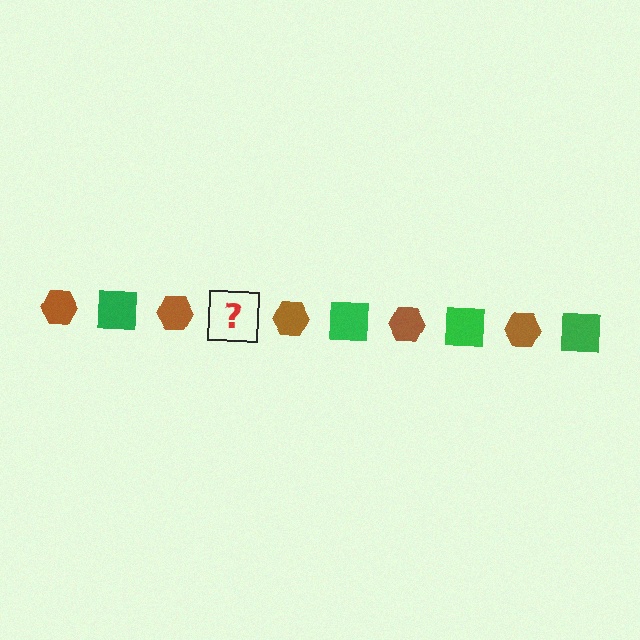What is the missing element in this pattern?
The missing element is a green square.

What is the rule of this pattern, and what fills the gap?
The rule is that the pattern alternates between brown hexagon and green square. The gap should be filled with a green square.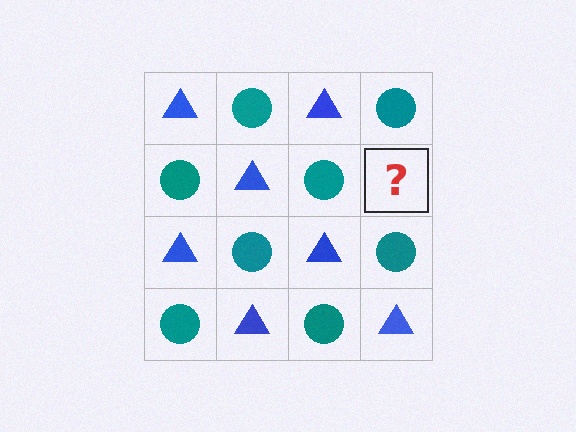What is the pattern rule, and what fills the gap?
The rule is that it alternates blue triangle and teal circle in a checkerboard pattern. The gap should be filled with a blue triangle.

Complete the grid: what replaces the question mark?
The question mark should be replaced with a blue triangle.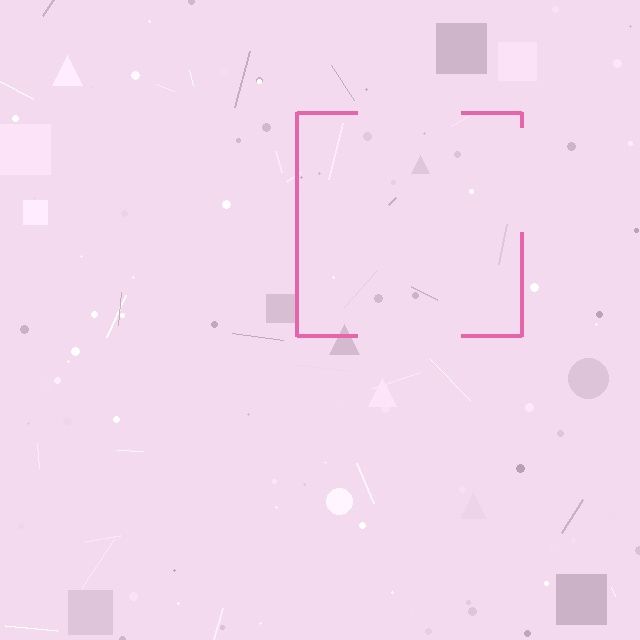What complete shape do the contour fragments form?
The contour fragments form a square.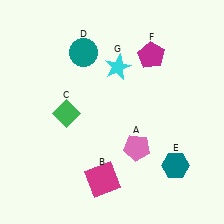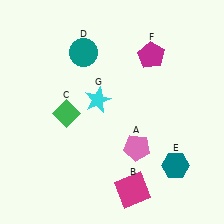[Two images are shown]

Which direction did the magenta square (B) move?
The magenta square (B) moved right.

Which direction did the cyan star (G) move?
The cyan star (G) moved down.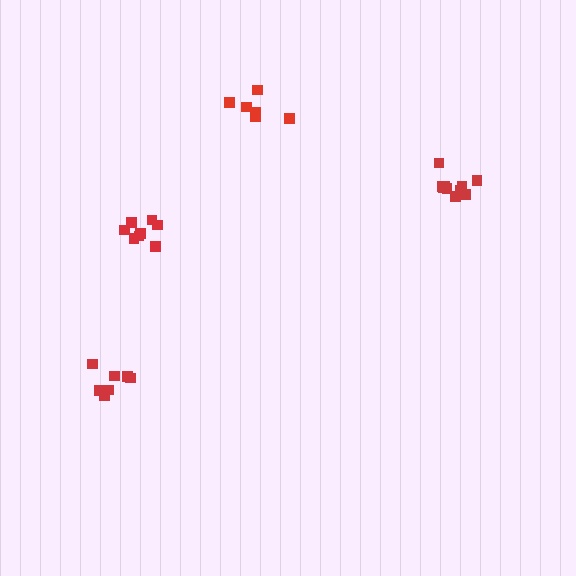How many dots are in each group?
Group 1: 7 dots, Group 2: 10 dots, Group 3: 8 dots, Group 4: 6 dots (31 total).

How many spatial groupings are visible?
There are 4 spatial groupings.